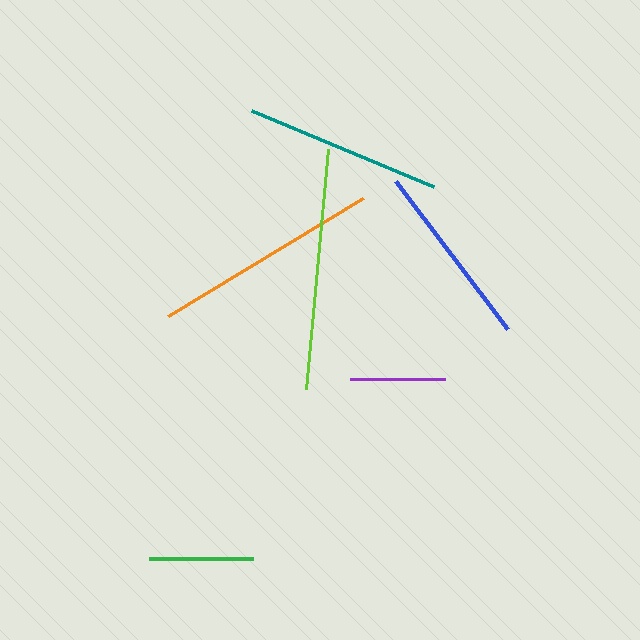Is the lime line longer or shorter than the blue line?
The lime line is longer than the blue line.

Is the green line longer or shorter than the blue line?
The blue line is longer than the green line.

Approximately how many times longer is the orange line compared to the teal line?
The orange line is approximately 1.2 times the length of the teal line.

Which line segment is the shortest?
The purple line is the shortest at approximately 94 pixels.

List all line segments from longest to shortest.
From longest to shortest: lime, orange, teal, blue, green, purple.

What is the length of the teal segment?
The teal segment is approximately 198 pixels long.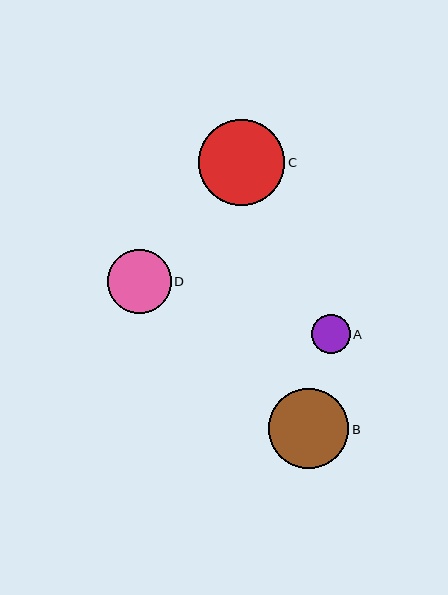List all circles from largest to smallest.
From largest to smallest: C, B, D, A.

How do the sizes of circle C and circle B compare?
Circle C and circle B are approximately the same size.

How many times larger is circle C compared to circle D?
Circle C is approximately 1.3 times the size of circle D.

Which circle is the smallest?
Circle A is the smallest with a size of approximately 38 pixels.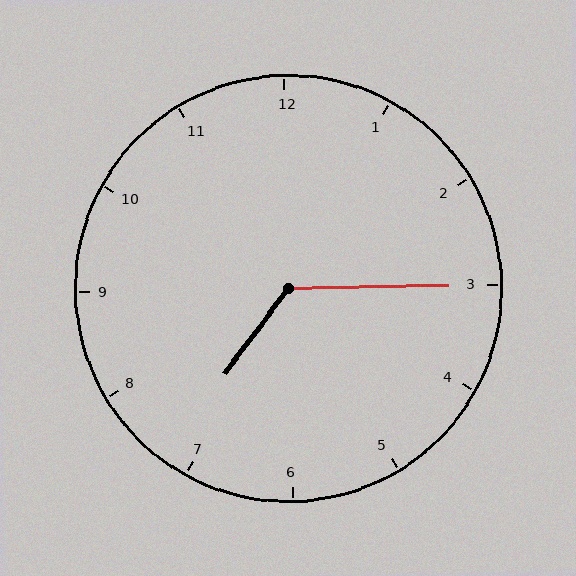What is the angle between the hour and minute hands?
Approximately 128 degrees.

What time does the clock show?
7:15.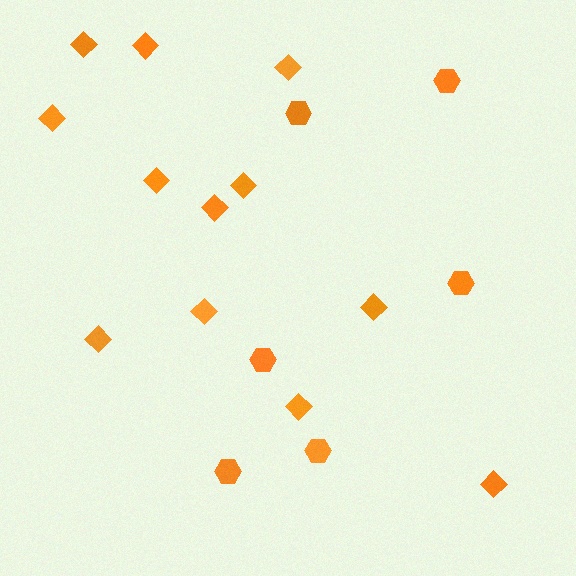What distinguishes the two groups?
There are 2 groups: one group of hexagons (6) and one group of diamonds (12).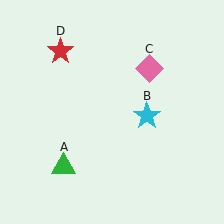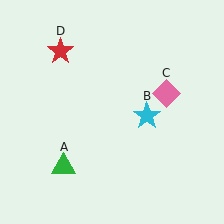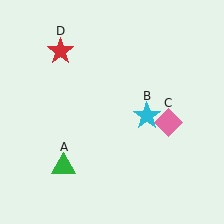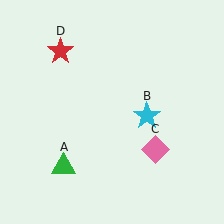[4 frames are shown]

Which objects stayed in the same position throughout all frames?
Green triangle (object A) and cyan star (object B) and red star (object D) remained stationary.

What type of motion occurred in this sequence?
The pink diamond (object C) rotated clockwise around the center of the scene.